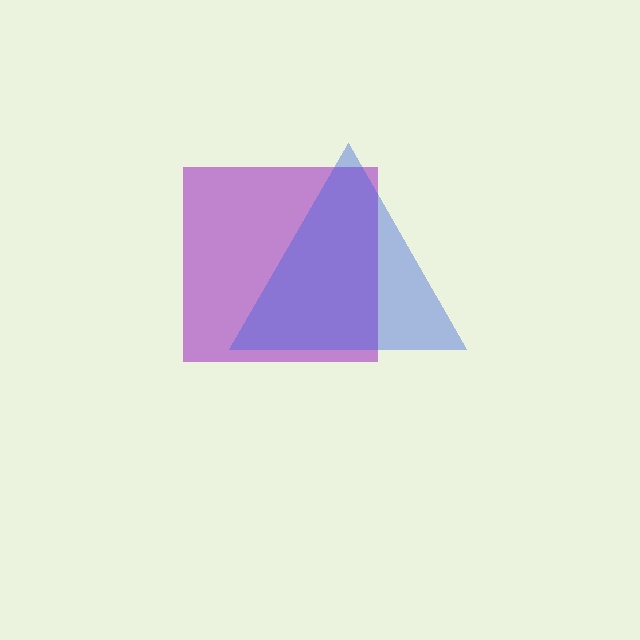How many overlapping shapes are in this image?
There are 2 overlapping shapes in the image.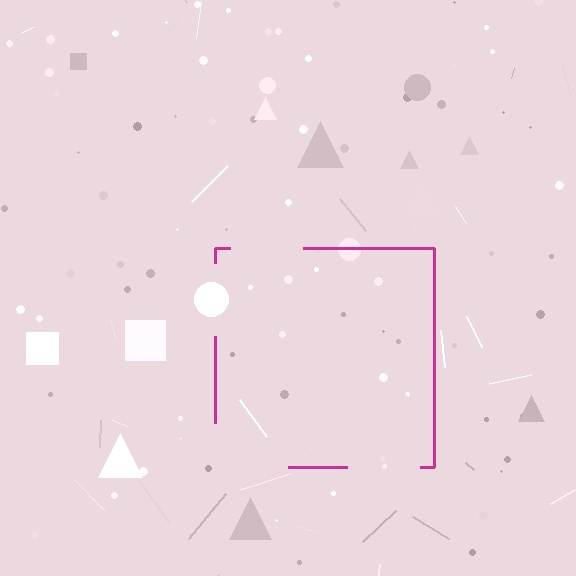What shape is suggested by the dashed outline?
The dashed outline suggests a square.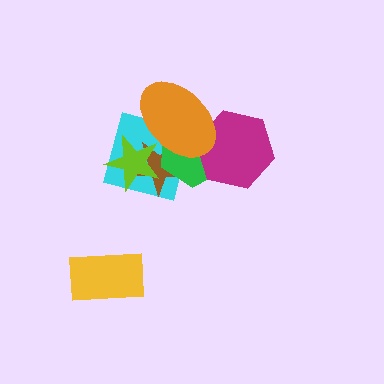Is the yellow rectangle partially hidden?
No, no other shape covers it.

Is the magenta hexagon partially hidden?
Yes, it is partially covered by another shape.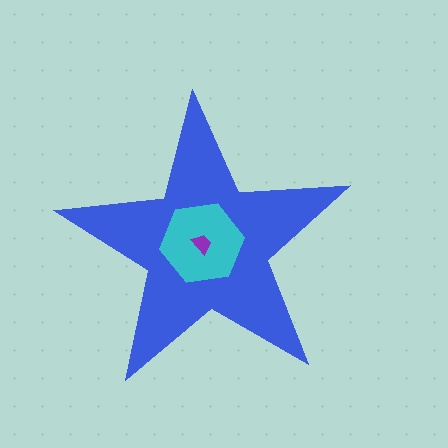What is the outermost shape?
The blue star.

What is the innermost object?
The purple trapezoid.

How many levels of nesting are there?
3.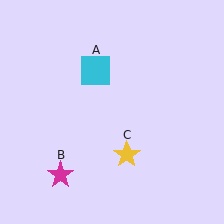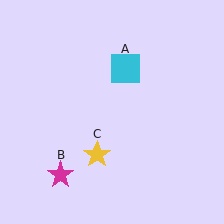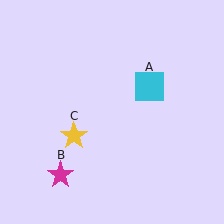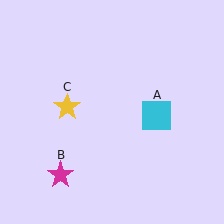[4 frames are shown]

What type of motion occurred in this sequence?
The cyan square (object A), yellow star (object C) rotated clockwise around the center of the scene.